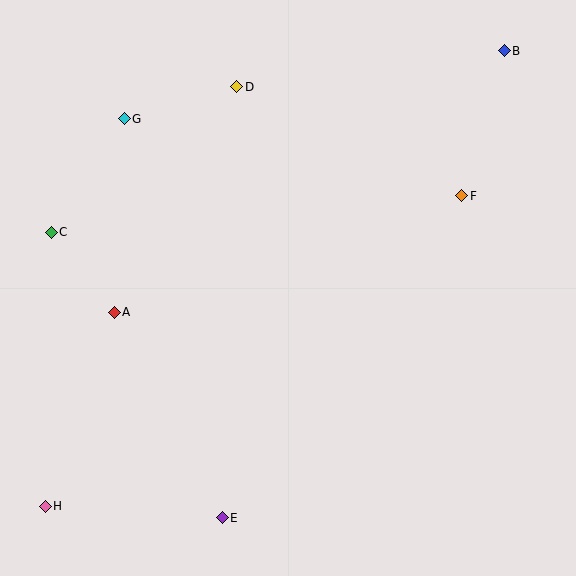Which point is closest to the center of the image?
Point A at (114, 312) is closest to the center.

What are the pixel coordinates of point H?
Point H is at (45, 506).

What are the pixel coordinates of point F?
Point F is at (462, 196).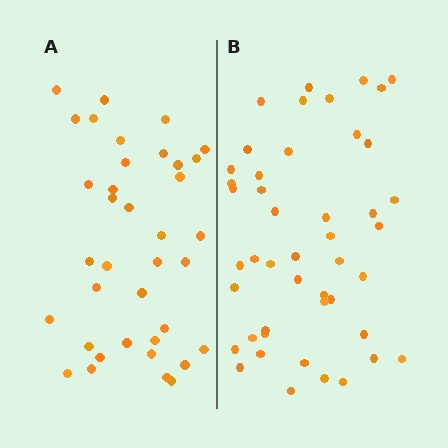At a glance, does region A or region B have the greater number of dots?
Region B (the right region) has more dots.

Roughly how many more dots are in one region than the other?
Region B has roughly 8 or so more dots than region A.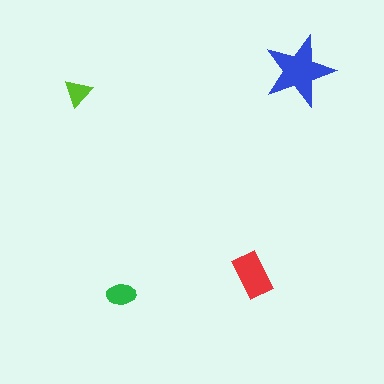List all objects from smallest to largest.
The lime triangle, the green ellipse, the red rectangle, the blue star.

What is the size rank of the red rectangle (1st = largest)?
2nd.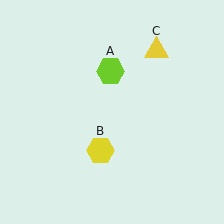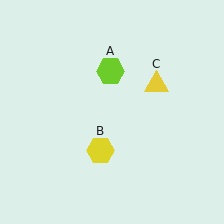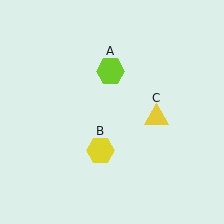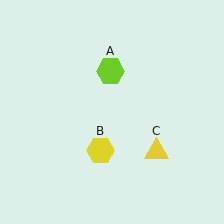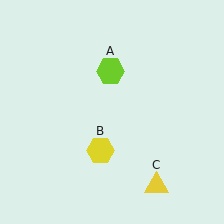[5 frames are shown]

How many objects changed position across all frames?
1 object changed position: yellow triangle (object C).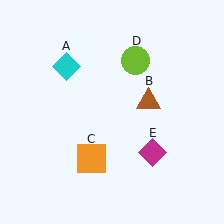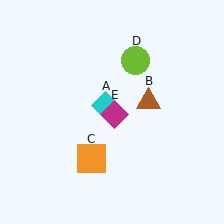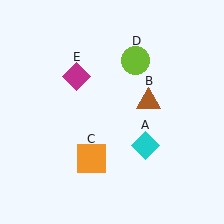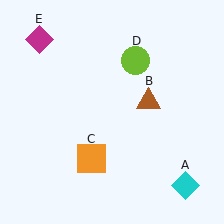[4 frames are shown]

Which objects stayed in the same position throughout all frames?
Brown triangle (object B) and orange square (object C) and lime circle (object D) remained stationary.